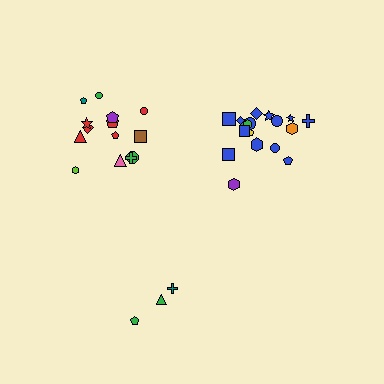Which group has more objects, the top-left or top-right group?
The top-right group.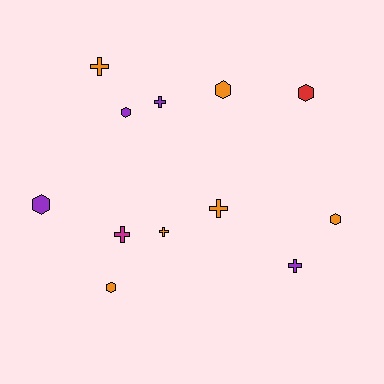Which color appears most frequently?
Orange, with 6 objects.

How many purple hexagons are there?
There are 2 purple hexagons.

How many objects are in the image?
There are 12 objects.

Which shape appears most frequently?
Hexagon, with 6 objects.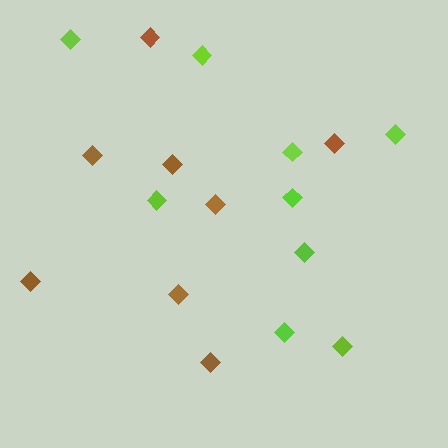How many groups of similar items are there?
There are 2 groups: one group of brown diamonds (8) and one group of lime diamonds (9).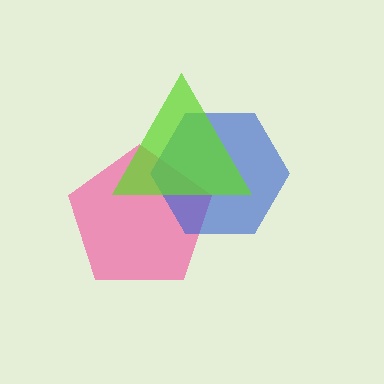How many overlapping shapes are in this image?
There are 3 overlapping shapes in the image.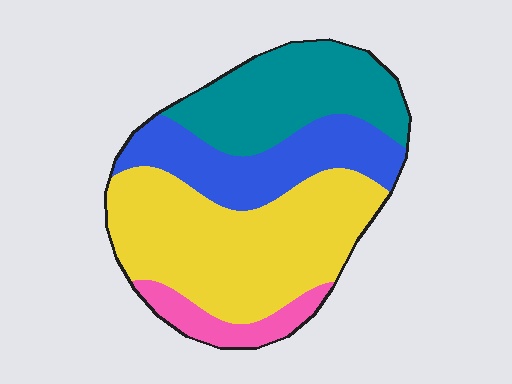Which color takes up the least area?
Pink, at roughly 10%.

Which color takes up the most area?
Yellow, at roughly 45%.